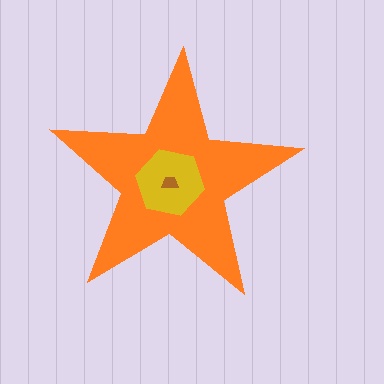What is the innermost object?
The brown trapezoid.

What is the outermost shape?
The orange star.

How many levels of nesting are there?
3.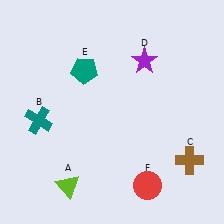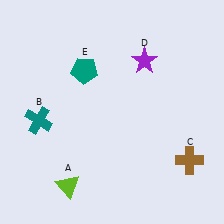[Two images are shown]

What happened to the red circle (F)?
The red circle (F) was removed in Image 2. It was in the bottom-right area of Image 1.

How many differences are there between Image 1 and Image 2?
There is 1 difference between the two images.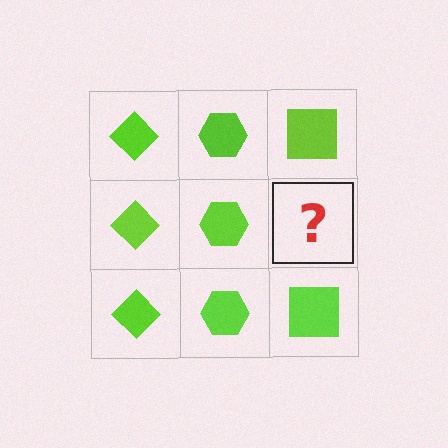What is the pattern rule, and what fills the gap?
The rule is that each column has a consistent shape. The gap should be filled with a lime square.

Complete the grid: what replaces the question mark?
The question mark should be replaced with a lime square.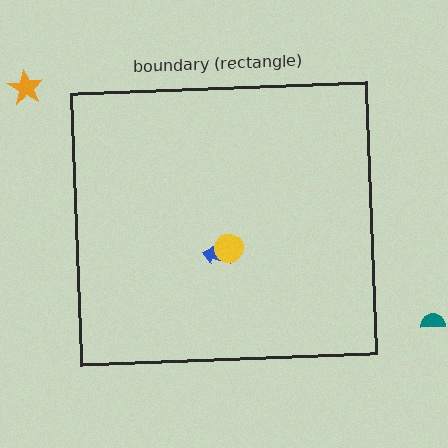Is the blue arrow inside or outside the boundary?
Inside.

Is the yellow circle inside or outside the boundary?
Inside.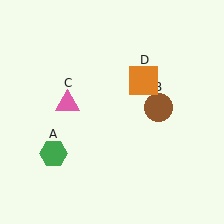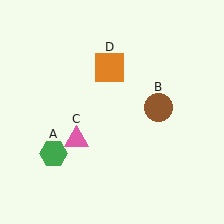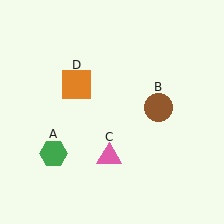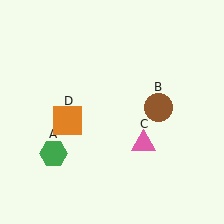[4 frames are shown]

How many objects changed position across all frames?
2 objects changed position: pink triangle (object C), orange square (object D).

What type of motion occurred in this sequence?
The pink triangle (object C), orange square (object D) rotated counterclockwise around the center of the scene.